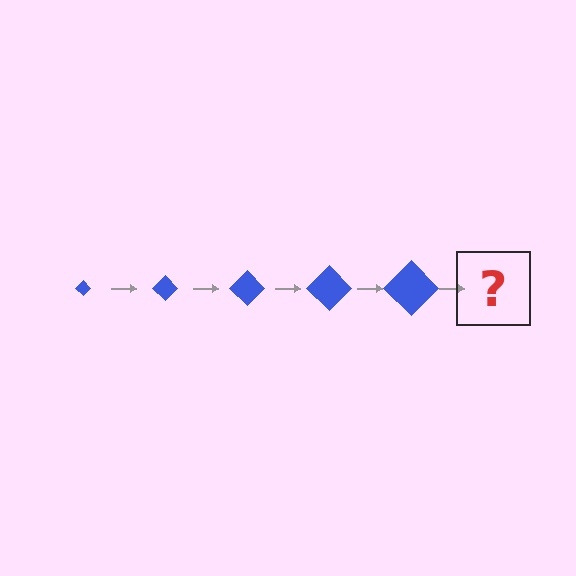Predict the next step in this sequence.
The next step is a blue diamond, larger than the previous one.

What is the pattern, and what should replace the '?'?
The pattern is that the diamond gets progressively larger each step. The '?' should be a blue diamond, larger than the previous one.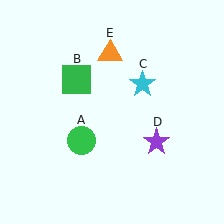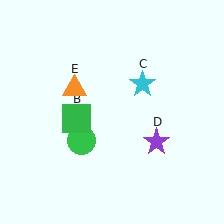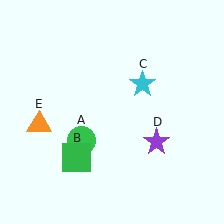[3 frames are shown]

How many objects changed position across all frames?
2 objects changed position: green square (object B), orange triangle (object E).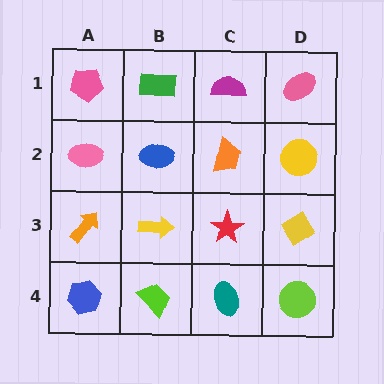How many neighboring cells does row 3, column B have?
4.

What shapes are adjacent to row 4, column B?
A yellow arrow (row 3, column B), a blue hexagon (row 4, column A), a teal ellipse (row 4, column C).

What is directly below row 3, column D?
A lime circle.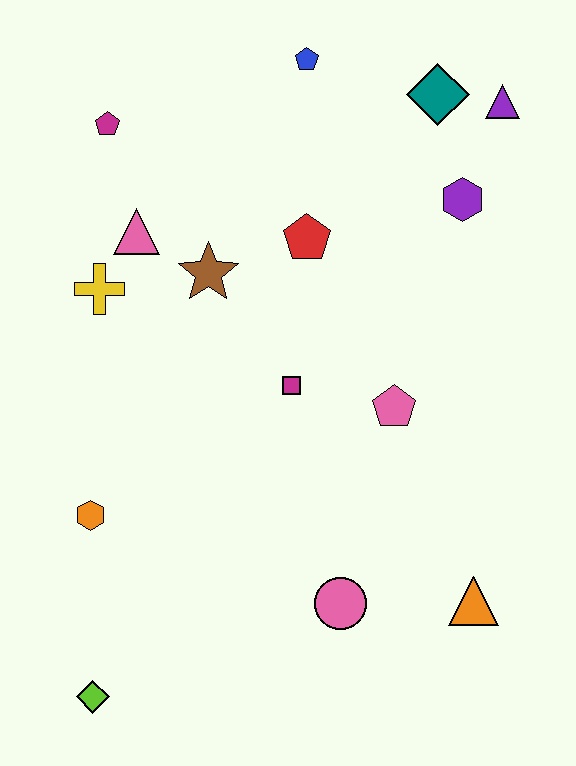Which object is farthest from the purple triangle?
The lime diamond is farthest from the purple triangle.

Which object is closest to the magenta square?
The pink pentagon is closest to the magenta square.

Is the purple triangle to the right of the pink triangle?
Yes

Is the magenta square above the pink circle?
Yes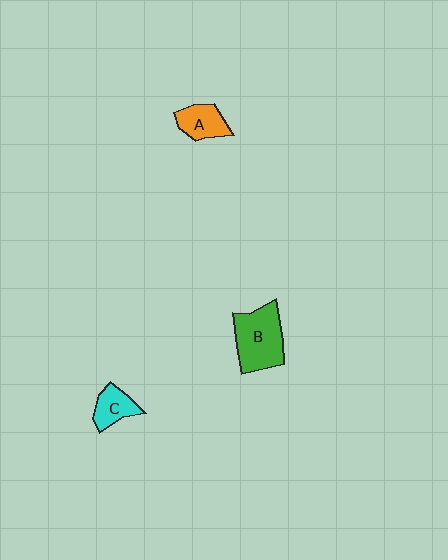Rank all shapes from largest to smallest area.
From largest to smallest: B (green), A (orange), C (cyan).